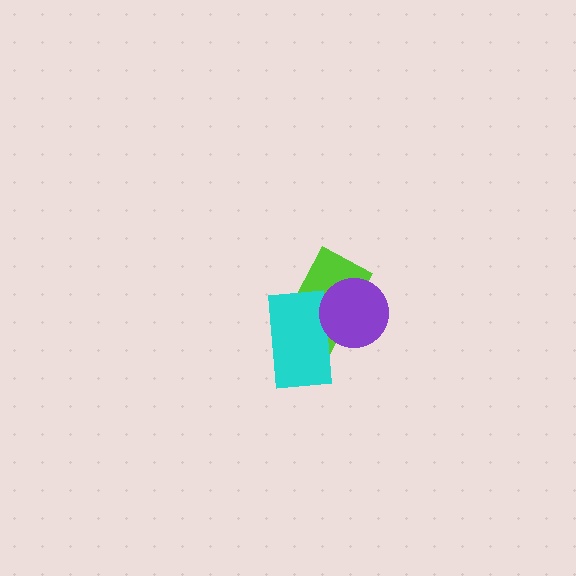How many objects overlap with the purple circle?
2 objects overlap with the purple circle.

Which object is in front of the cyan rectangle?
The purple circle is in front of the cyan rectangle.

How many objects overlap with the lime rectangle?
2 objects overlap with the lime rectangle.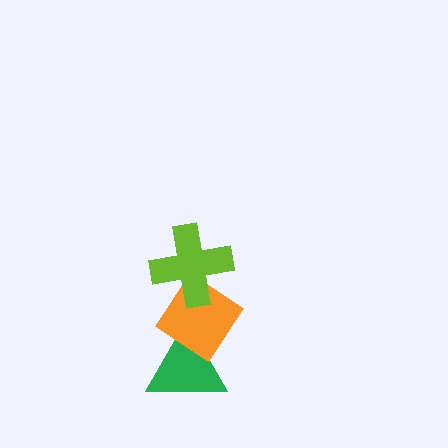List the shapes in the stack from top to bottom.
From top to bottom: the lime cross, the orange diamond, the green triangle.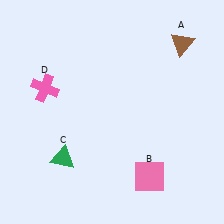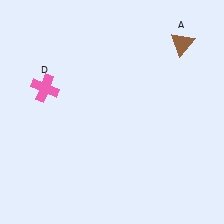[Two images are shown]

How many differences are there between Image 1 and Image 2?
There are 2 differences between the two images.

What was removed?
The green triangle (C), the pink square (B) were removed in Image 2.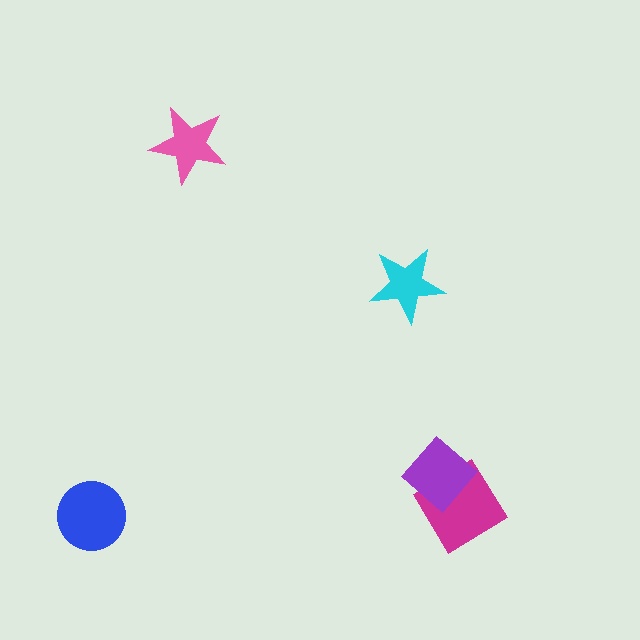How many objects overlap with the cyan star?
0 objects overlap with the cyan star.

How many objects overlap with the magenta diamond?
1 object overlaps with the magenta diamond.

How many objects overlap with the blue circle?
0 objects overlap with the blue circle.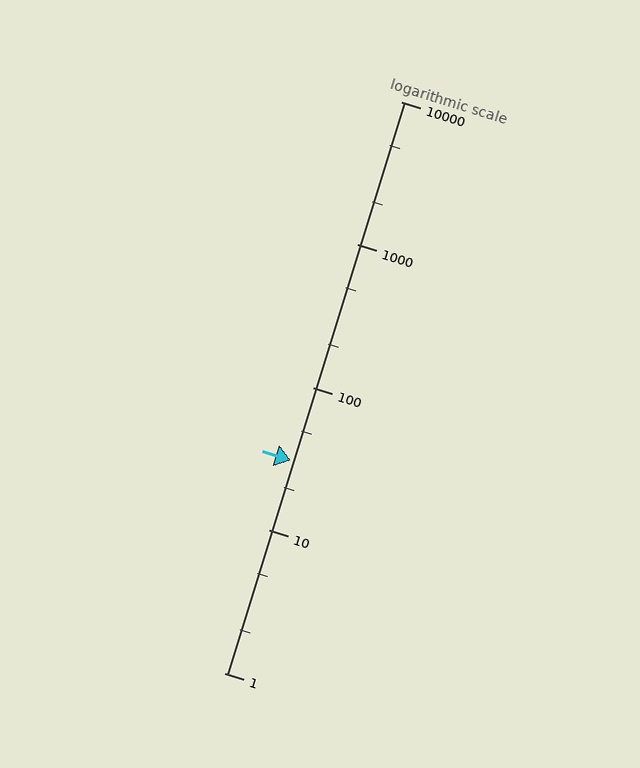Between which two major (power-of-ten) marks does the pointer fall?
The pointer is between 10 and 100.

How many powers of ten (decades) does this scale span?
The scale spans 4 decades, from 1 to 10000.